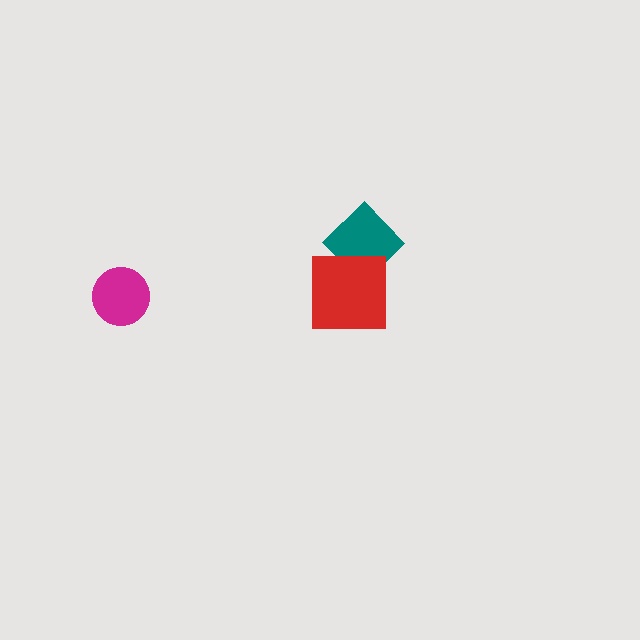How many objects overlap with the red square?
1 object overlaps with the red square.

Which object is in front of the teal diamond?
The red square is in front of the teal diamond.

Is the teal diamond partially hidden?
Yes, it is partially covered by another shape.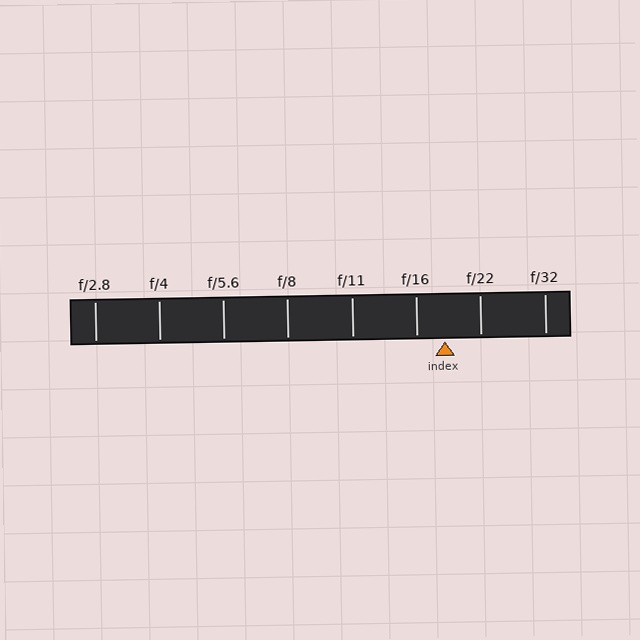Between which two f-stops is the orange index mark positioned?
The index mark is between f/16 and f/22.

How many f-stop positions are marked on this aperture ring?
There are 8 f-stop positions marked.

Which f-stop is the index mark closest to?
The index mark is closest to f/16.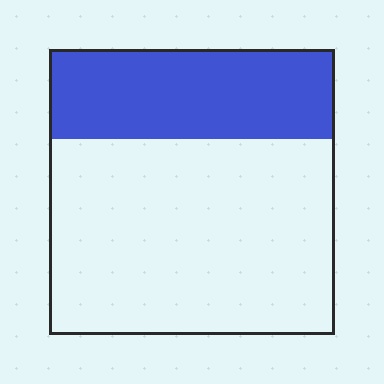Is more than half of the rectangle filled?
No.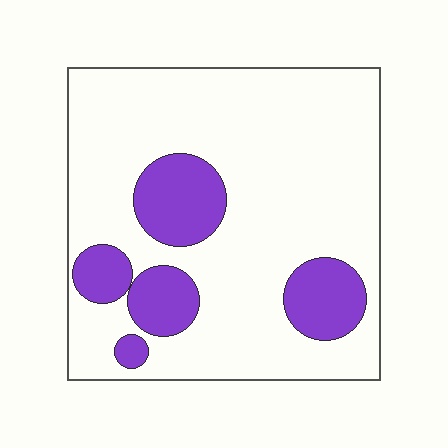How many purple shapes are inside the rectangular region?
5.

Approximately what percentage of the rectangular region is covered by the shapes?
Approximately 20%.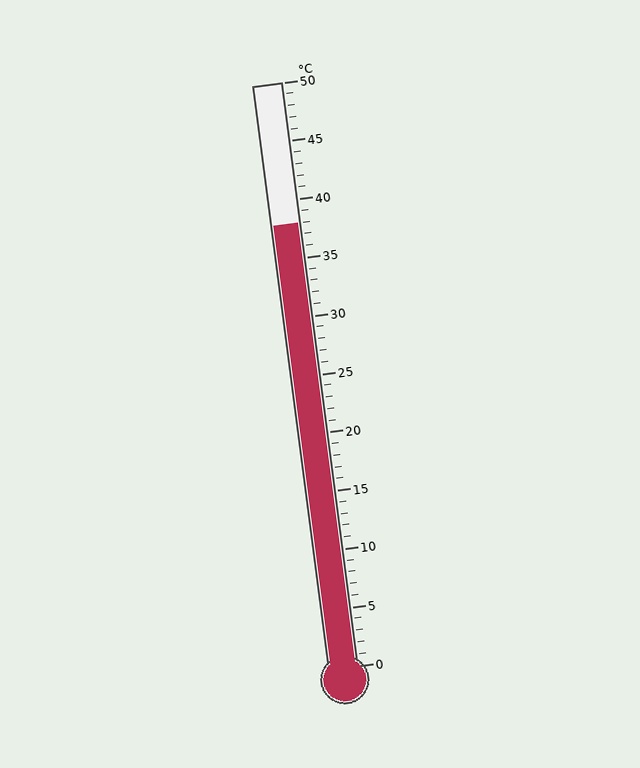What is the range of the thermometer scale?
The thermometer scale ranges from 0°C to 50°C.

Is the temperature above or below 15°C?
The temperature is above 15°C.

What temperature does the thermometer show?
The thermometer shows approximately 38°C.